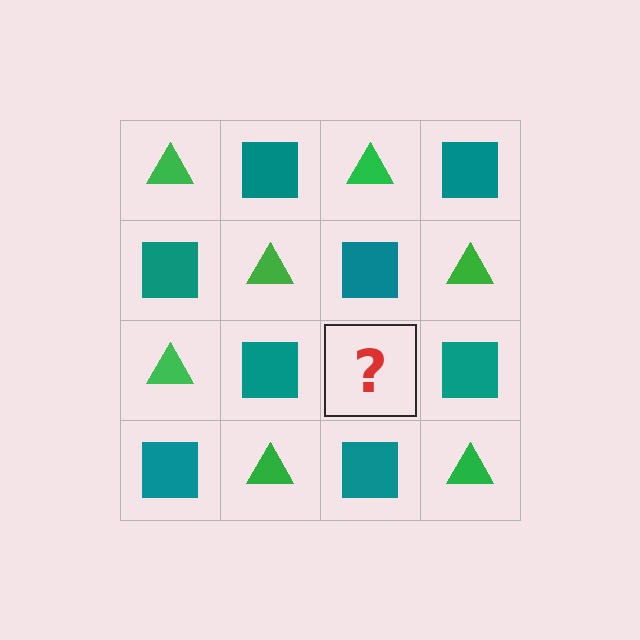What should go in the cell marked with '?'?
The missing cell should contain a green triangle.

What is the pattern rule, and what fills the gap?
The rule is that it alternates green triangle and teal square in a checkerboard pattern. The gap should be filled with a green triangle.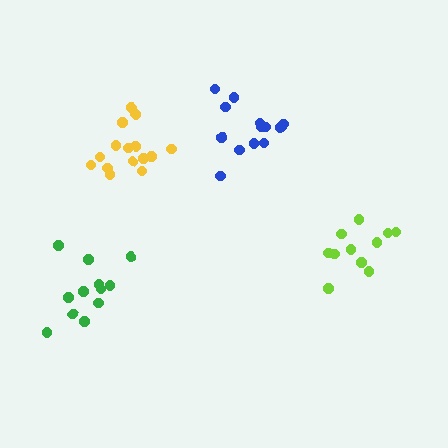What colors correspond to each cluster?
The clusters are colored: yellow, blue, lime, green.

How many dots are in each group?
Group 1: 15 dots, Group 2: 14 dots, Group 3: 11 dots, Group 4: 12 dots (52 total).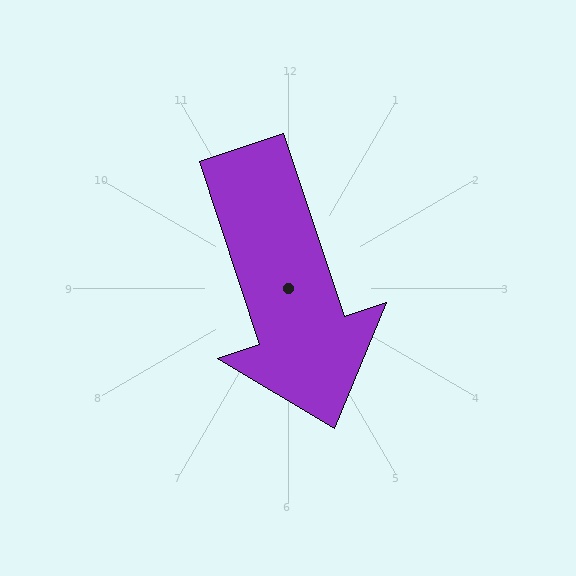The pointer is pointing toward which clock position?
Roughly 5 o'clock.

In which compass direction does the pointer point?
South.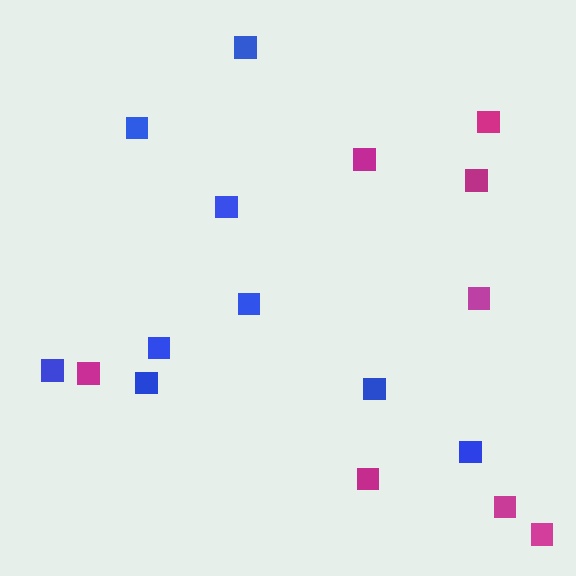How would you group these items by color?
There are 2 groups: one group of blue squares (9) and one group of magenta squares (8).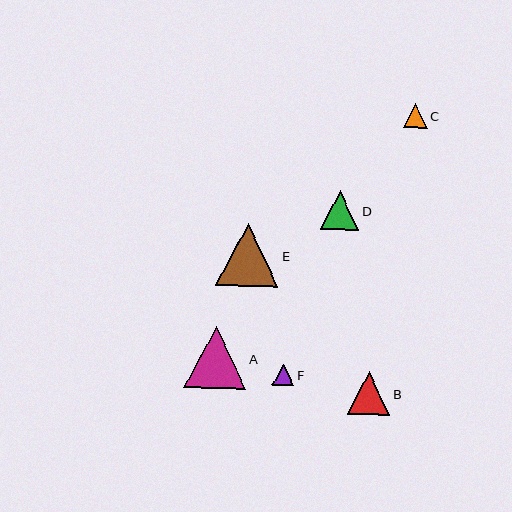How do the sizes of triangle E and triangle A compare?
Triangle E and triangle A are approximately the same size.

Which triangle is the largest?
Triangle E is the largest with a size of approximately 63 pixels.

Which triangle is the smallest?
Triangle F is the smallest with a size of approximately 21 pixels.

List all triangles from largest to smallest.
From largest to smallest: E, A, B, D, C, F.